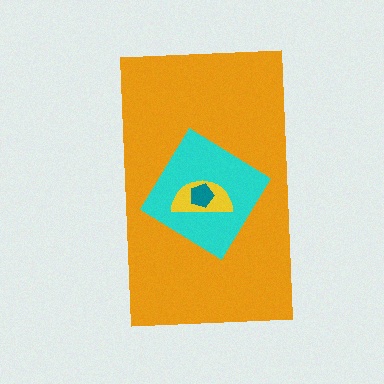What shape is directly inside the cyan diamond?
The yellow semicircle.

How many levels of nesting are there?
4.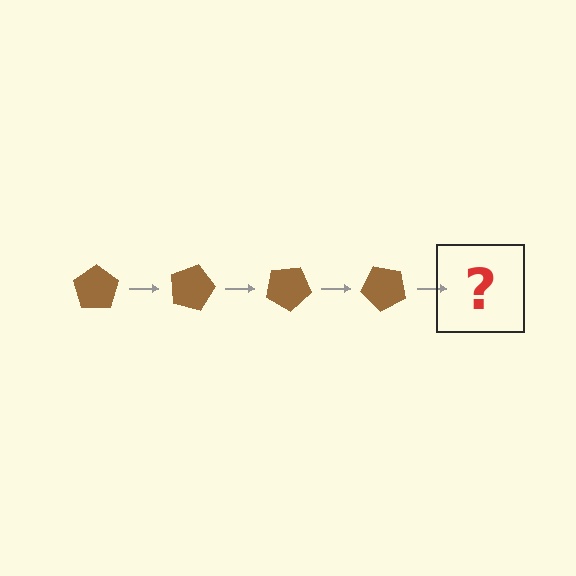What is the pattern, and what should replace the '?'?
The pattern is that the pentagon rotates 15 degrees each step. The '?' should be a brown pentagon rotated 60 degrees.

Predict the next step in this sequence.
The next step is a brown pentagon rotated 60 degrees.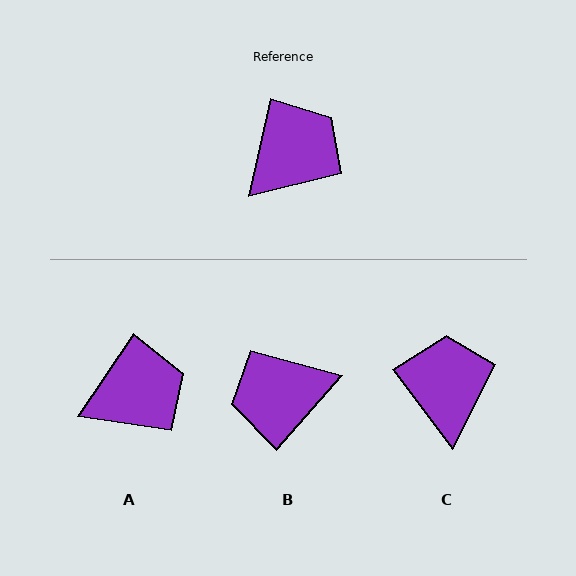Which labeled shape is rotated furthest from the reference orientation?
B, about 151 degrees away.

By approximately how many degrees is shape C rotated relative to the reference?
Approximately 50 degrees counter-clockwise.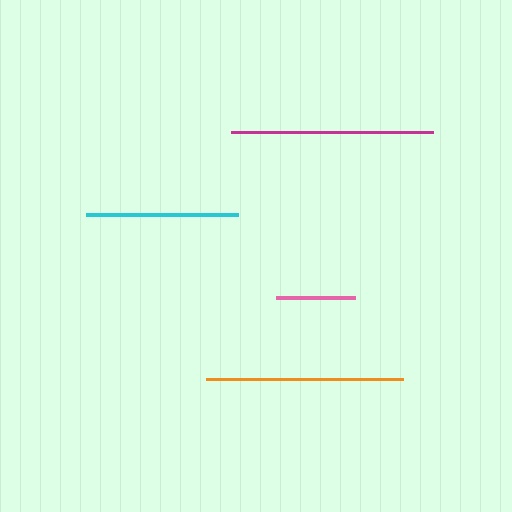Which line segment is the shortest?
The pink line is the shortest at approximately 79 pixels.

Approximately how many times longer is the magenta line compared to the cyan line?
The magenta line is approximately 1.3 times the length of the cyan line.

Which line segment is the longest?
The magenta line is the longest at approximately 202 pixels.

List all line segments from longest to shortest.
From longest to shortest: magenta, orange, cyan, pink.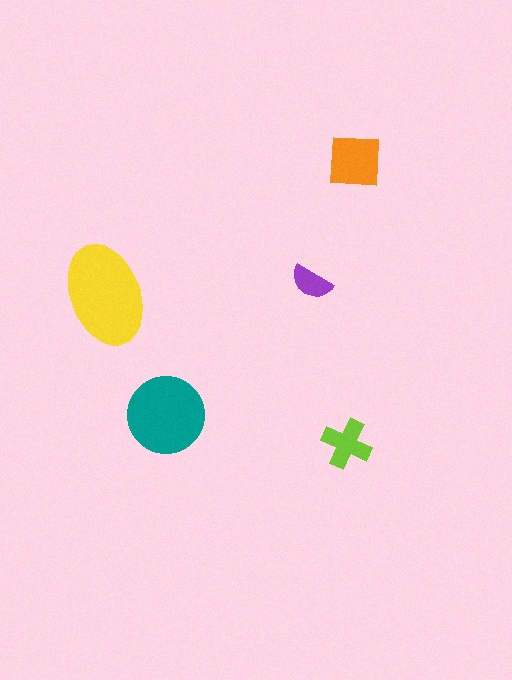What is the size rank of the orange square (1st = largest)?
3rd.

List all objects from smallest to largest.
The purple semicircle, the lime cross, the orange square, the teal circle, the yellow ellipse.